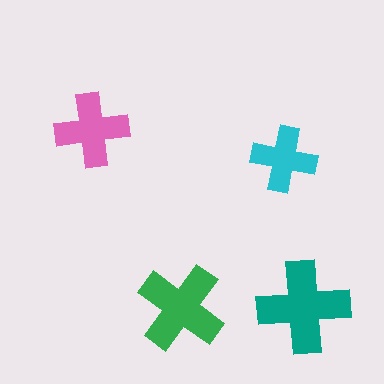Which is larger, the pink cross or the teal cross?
The teal one.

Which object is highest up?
The pink cross is topmost.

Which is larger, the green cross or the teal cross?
The teal one.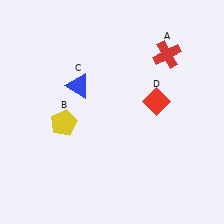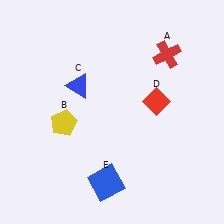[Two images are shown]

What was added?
A blue square (E) was added in Image 2.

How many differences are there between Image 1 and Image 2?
There is 1 difference between the two images.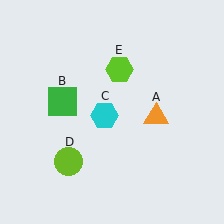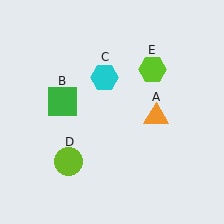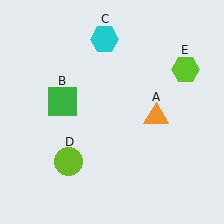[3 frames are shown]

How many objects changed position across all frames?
2 objects changed position: cyan hexagon (object C), lime hexagon (object E).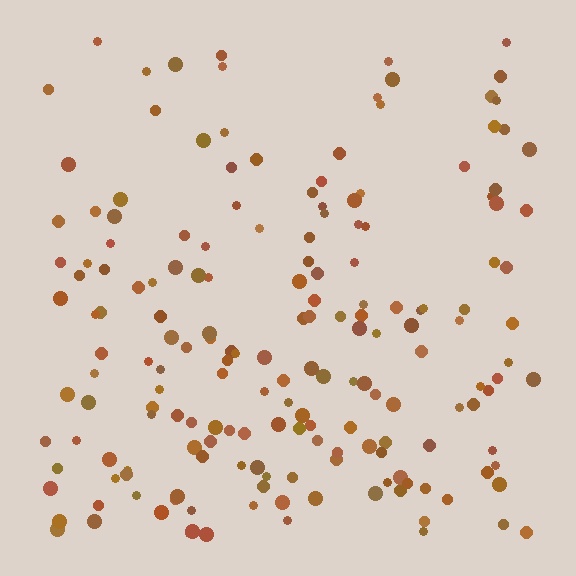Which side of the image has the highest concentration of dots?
The bottom.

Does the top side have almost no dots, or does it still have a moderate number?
Still a moderate number, just noticeably fewer than the bottom.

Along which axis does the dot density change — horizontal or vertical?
Vertical.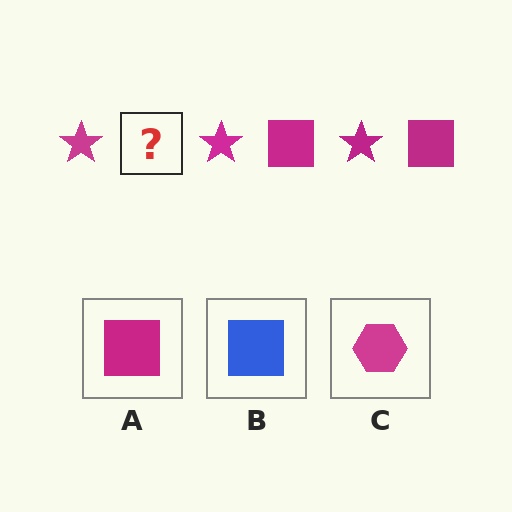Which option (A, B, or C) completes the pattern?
A.